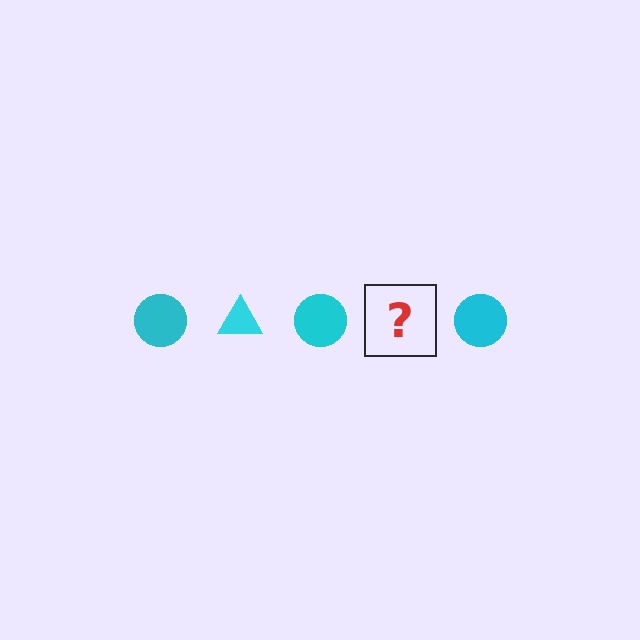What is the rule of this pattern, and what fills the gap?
The rule is that the pattern cycles through circle, triangle shapes in cyan. The gap should be filled with a cyan triangle.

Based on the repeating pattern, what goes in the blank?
The blank should be a cyan triangle.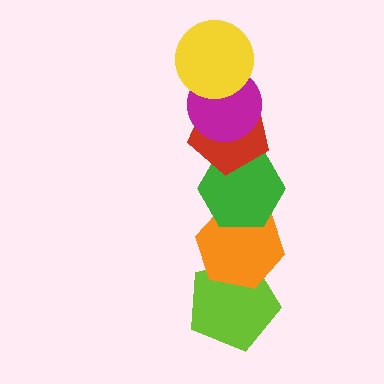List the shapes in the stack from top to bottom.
From top to bottom: the yellow circle, the magenta circle, the red pentagon, the green hexagon, the orange hexagon, the lime pentagon.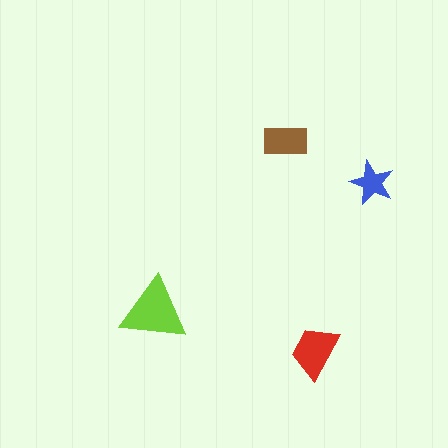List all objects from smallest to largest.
The blue star, the brown rectangle, the red trapezoid, the lime triangle.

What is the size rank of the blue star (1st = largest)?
4th.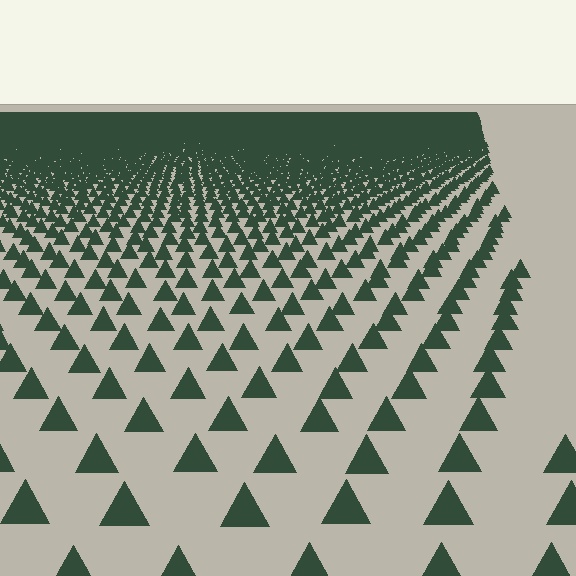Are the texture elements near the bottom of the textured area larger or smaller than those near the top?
Larger. Near the bottom, elements are closer to the viewer and appear at a bigger on-screen size.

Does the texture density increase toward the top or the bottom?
Density increases toward the top.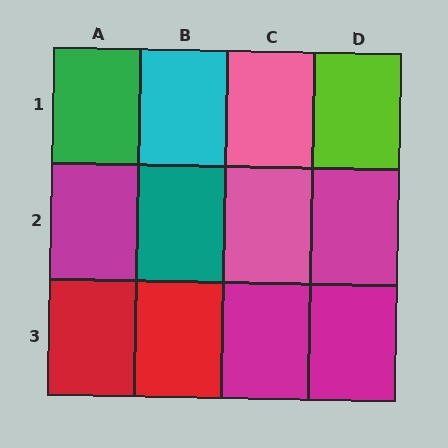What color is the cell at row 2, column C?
Pink.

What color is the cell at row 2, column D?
Magenta.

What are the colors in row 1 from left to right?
Green, cyan, pink, lime.